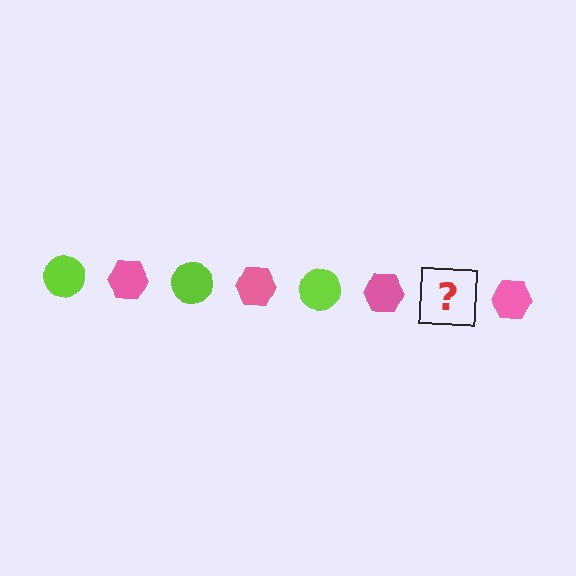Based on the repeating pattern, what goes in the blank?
The blank should be a lime circle.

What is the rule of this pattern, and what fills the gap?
The rule is that the pattern alternates between lime circle and pink hexagon. The gap should be filled with a lime circle.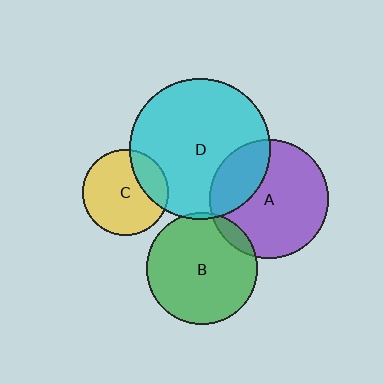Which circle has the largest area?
Circle D (cyan).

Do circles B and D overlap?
Yes.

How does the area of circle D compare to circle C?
Approximately 2.7 times.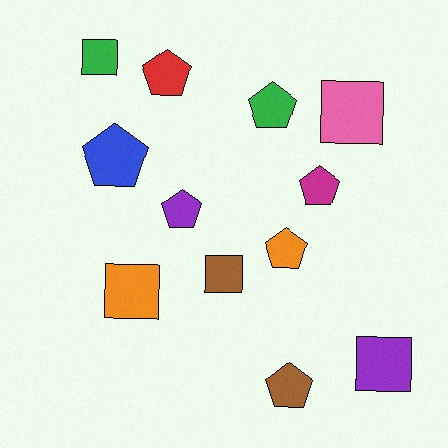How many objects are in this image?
There are 12 objects.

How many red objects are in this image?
There is 1 red object.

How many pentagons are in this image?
There are 7 pentagons.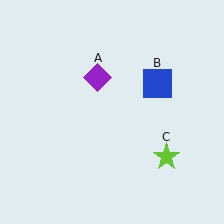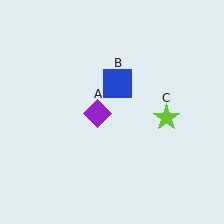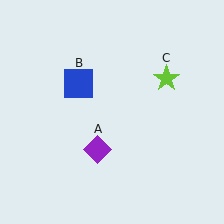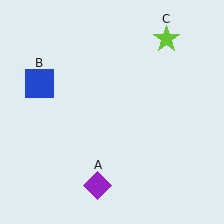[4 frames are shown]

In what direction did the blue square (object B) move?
The blue square (object B) moved left.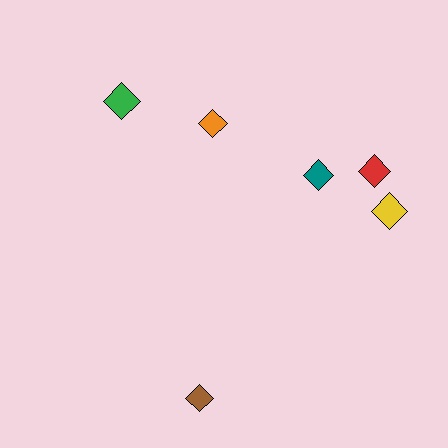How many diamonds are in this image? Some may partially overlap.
There are 6 diamonds.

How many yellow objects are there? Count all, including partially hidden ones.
There is 1 yellow object.